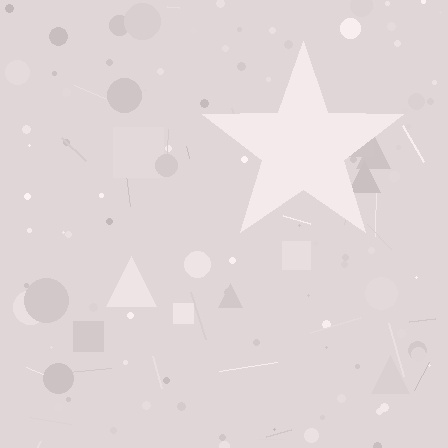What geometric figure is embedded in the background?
A star is embedded in the background.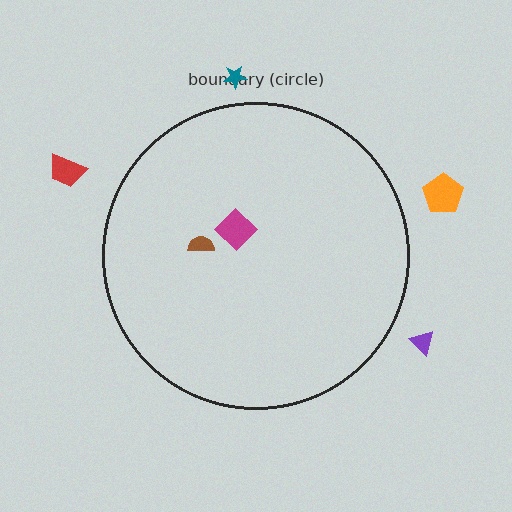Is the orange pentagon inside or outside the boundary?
Outside.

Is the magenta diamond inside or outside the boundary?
Inside.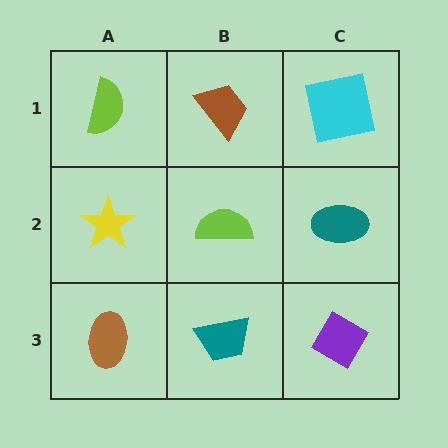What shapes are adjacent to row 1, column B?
A lime semicircle (row 2, column B), a lime semicircle (row 1, column A), a cyan square (row 1, column C).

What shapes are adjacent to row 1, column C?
A teal ellipse (row 2, column C), a brown trapezoid (row 1, column B).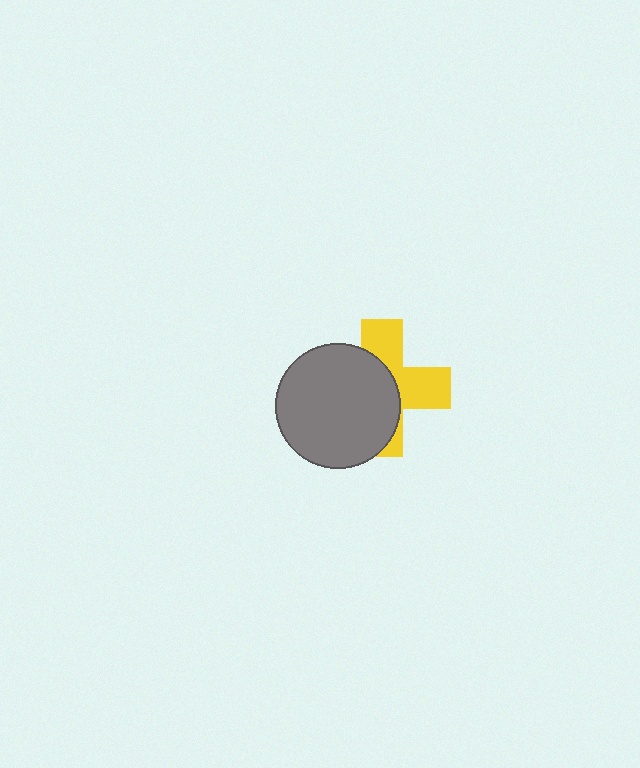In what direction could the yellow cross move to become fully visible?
The yellow cross could move right. That would shift it out from behind the gray circle entirely.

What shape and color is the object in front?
The object in front is a gray circle.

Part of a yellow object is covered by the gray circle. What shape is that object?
It is a cross.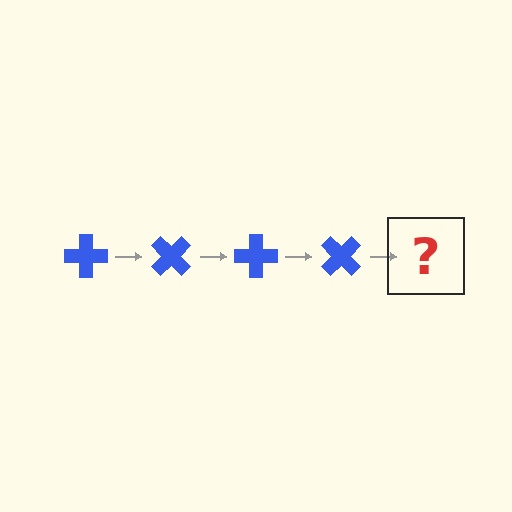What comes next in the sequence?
The next element should be a blue cross rotated 180 degrees.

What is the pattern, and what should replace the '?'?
The pattern is that the cross rotates 45 degrees each step. The '?' should be a blue cross rotated 180 degrees.